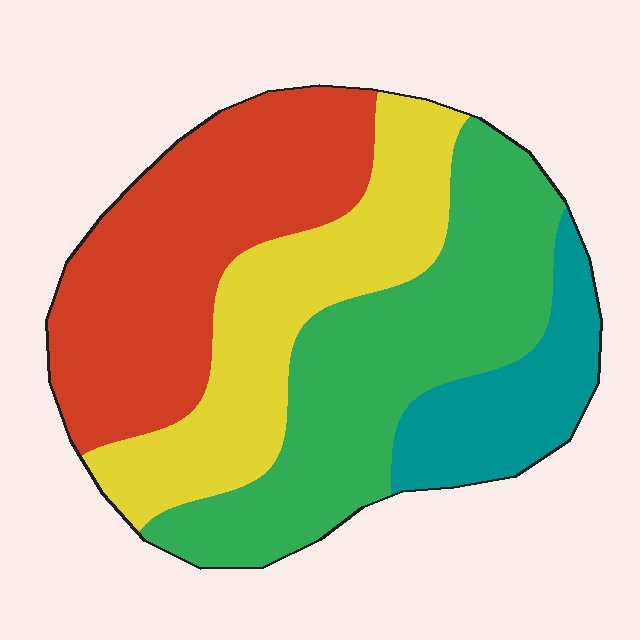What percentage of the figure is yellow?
Yellow takes up about one quarter (1/4) of the figure.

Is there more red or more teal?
Red.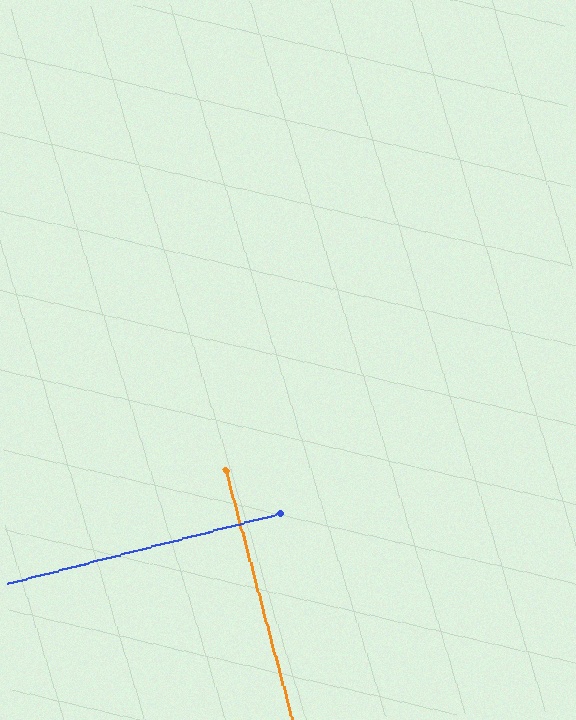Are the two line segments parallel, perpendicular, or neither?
Perpendicular — they meet at approximately 89°.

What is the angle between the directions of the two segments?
Approximately 89 degrees.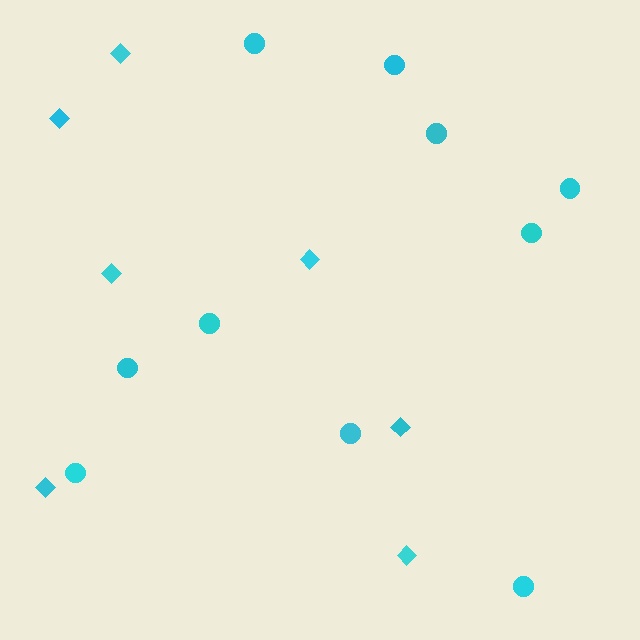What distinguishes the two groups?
There are 2 groups: one group of diamonds (7) and one group of circles (10).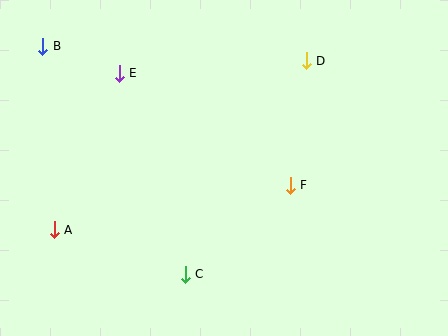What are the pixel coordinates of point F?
Point F is at (290, 185).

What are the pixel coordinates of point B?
Point B is at (43, 46).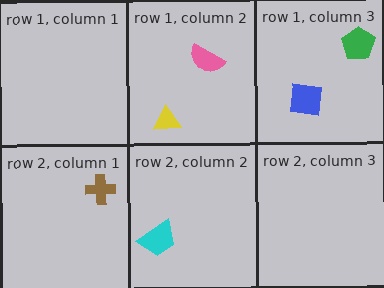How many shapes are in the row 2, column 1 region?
1.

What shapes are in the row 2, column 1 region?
The brown cross.